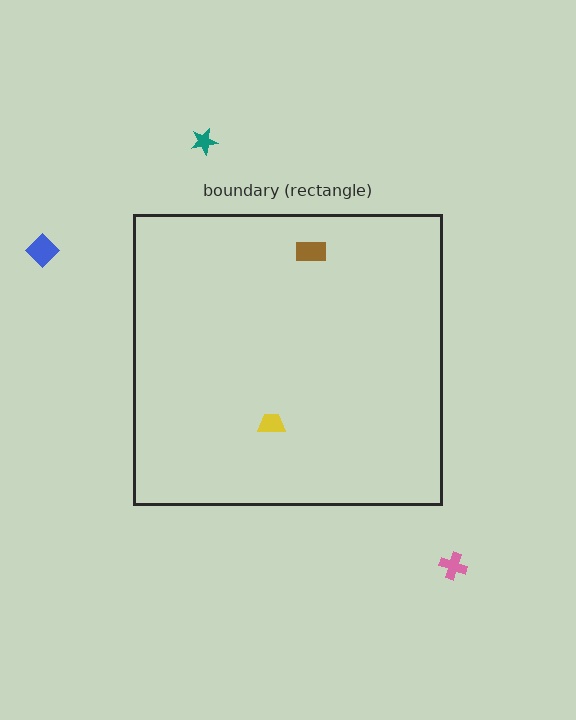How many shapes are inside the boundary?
2 inside, 3 outside.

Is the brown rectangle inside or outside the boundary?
Inside.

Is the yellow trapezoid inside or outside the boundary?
Inside.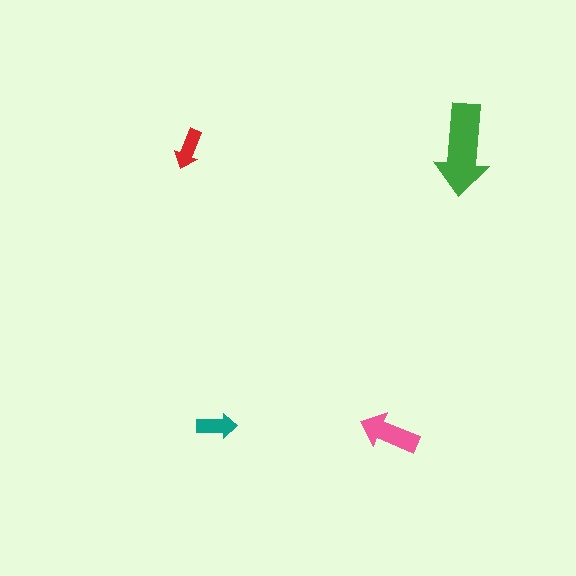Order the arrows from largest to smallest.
the green one, the pink one, the red one, the teal one.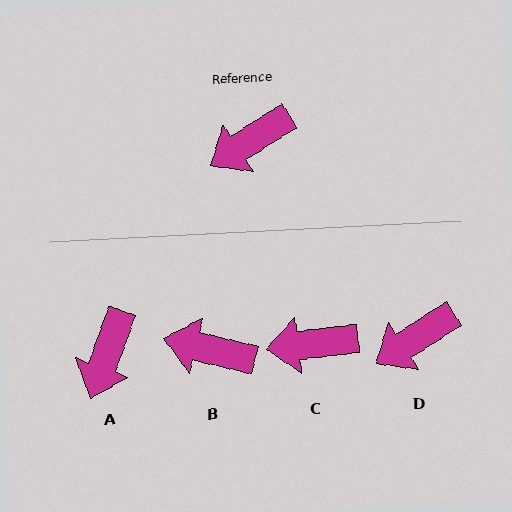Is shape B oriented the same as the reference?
No, it is off by about 46 degrees.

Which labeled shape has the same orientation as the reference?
D.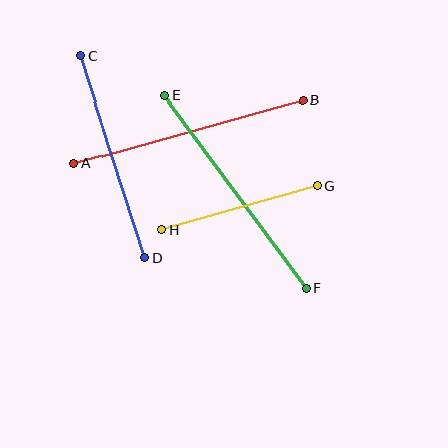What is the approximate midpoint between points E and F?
The midpoint is at approximately (235, 192) pixels.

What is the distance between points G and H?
The distance is approximately 162 pixels.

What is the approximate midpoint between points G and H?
The midpoint is at approximately (240, 208) pixels.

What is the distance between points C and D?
The distance is approximately 211 pixels.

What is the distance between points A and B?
The distance is approximately 237 pixels.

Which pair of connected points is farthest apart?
Points E and F are farthest apart.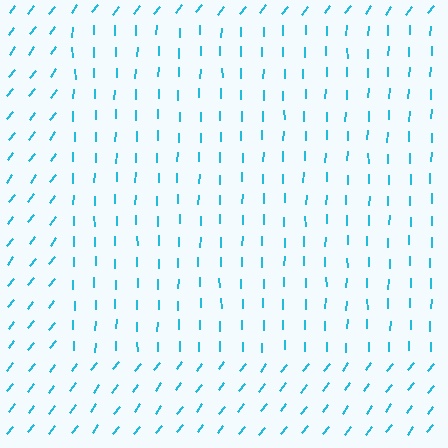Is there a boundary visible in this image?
Yes, there is a texture boundary formed by a change in line orientation.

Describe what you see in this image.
The image is filled with small cyan line segments. A rectangle region in the image has lines oriented differently from the surrounding lines, creating a visible texture boundary.